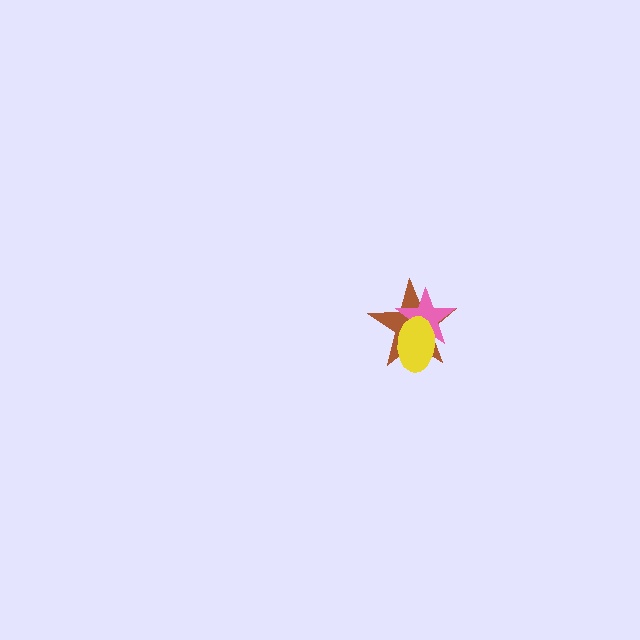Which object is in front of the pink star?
The yellow ellipse is in front of the pink star.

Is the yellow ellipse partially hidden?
No, no other shape covers it.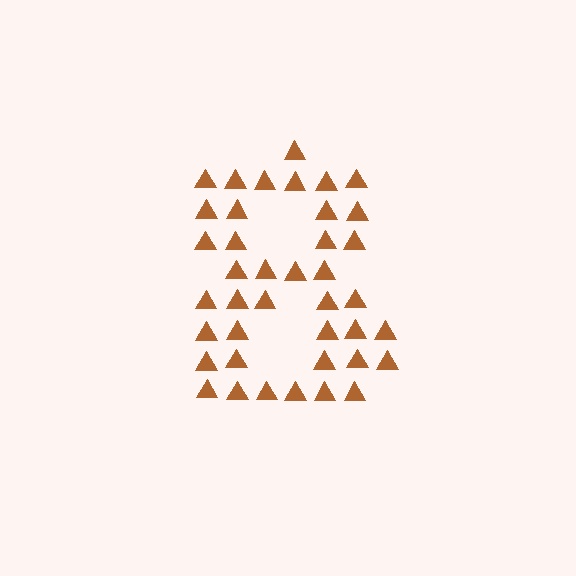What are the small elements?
The small elements are triangles.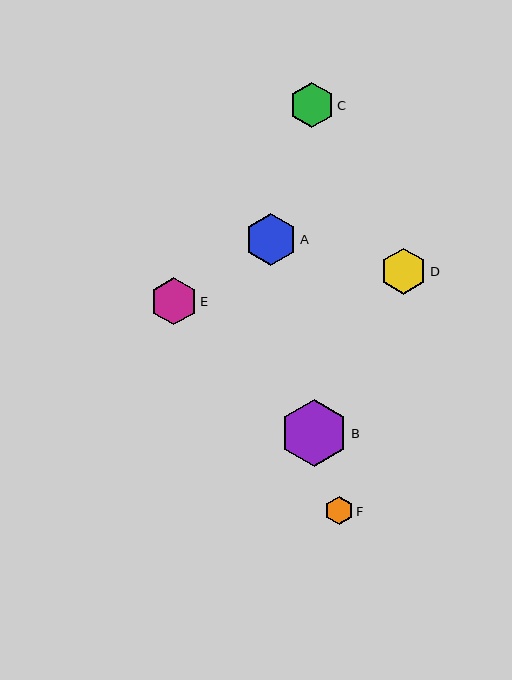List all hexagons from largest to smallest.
From largest to smallest: B, A, E, D, C, F.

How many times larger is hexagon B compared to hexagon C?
Hexagon B is approximately 1.5 times the size of hexagon C.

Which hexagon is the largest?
Hexagon B is the largest with a size of approximately 68 pixels.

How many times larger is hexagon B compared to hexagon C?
Hexagon B is approximately 1.5 times the size of hexagon C.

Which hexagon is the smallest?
Hexagon F is the smallest with a size of approximately 28 pixels.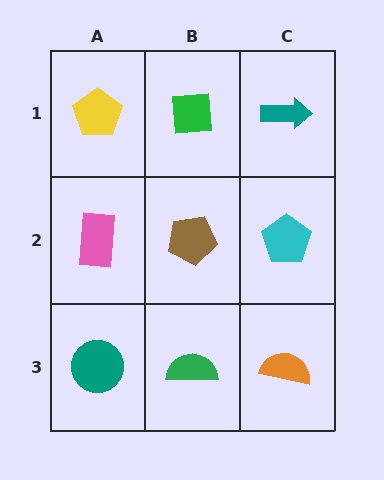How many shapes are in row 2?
3 shapes.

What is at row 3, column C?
An orange semicircle.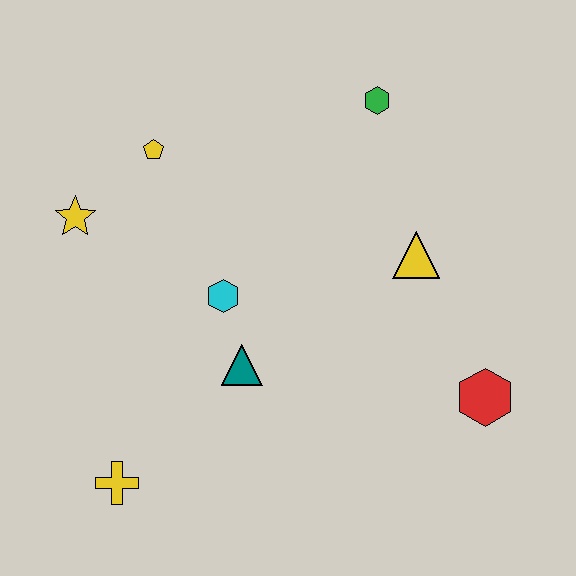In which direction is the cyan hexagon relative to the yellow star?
The cyan hexagon is to the right of the yellow star.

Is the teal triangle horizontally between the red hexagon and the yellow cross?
Yes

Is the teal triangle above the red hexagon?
Yes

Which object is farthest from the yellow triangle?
The yellow cross is farthest from the yellow triangle.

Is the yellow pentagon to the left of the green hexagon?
Yes